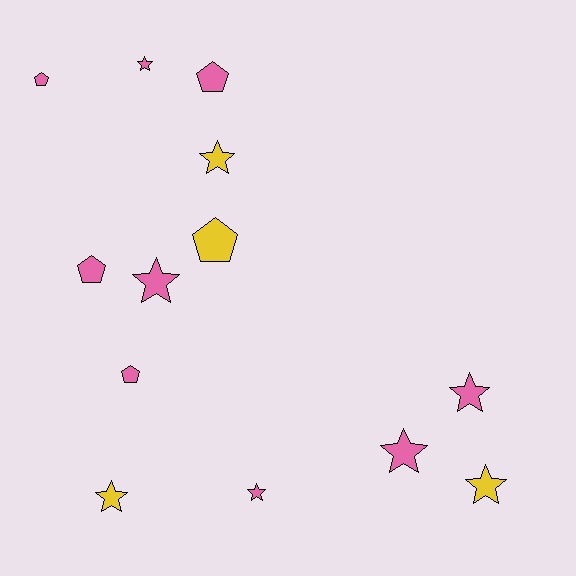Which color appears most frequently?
Pink, with 9 objects.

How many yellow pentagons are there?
There is 1 yellow pentagon.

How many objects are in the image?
There are 13 objects.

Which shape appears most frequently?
Star, with 8 objects.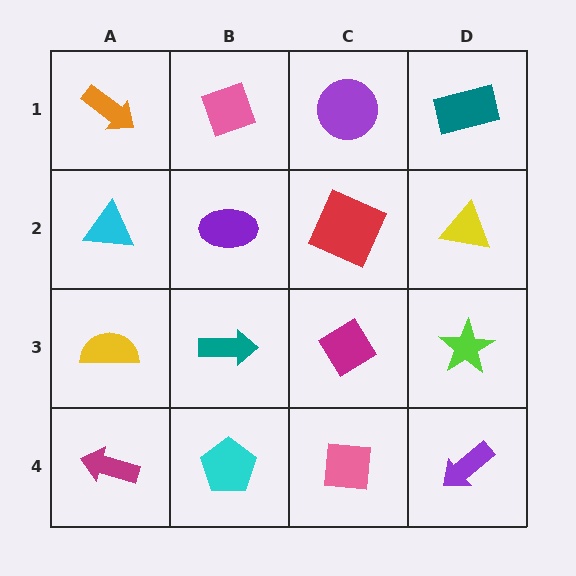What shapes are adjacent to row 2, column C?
A purple circle (row 1, column C), a magenta diamond (row 3, column C), a purple ellipse (row 2, column B), a yellow triangle (row 2, column D).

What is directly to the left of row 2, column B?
A cyan triangle.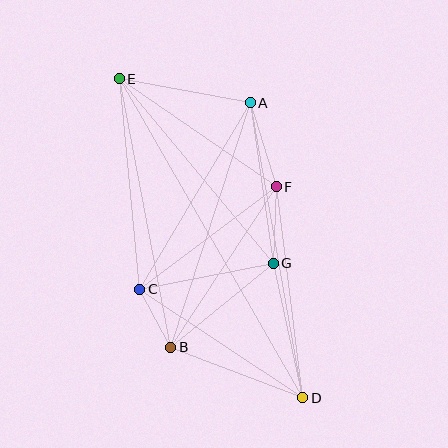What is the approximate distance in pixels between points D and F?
The distance between D and F is approximately 213 pixels.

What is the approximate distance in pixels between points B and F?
The distance between B and F is approximately 192 pixels.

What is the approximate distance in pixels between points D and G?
The distance between D and G is approximately 138 pixels.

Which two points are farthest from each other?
Points D and E are farthest from each other.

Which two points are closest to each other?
Points B and C are closest to each other.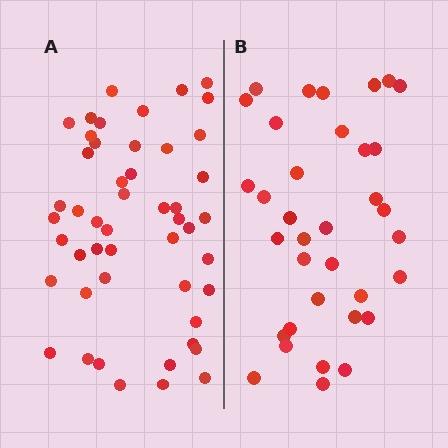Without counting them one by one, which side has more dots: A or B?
Region A (the left region) has more dots.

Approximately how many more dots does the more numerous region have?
Region A has approximately 15 more dots than region B.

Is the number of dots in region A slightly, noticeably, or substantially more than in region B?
Region A has noticeably more, but not dramatically so. The ratio is roughly 1.4 to 1.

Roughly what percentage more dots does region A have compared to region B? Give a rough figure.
About 40% more.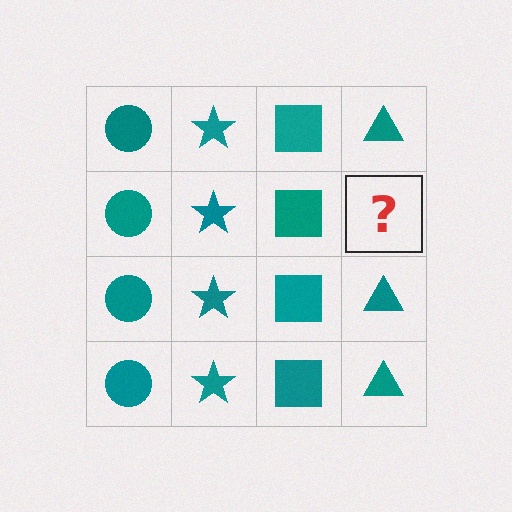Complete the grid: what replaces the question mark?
The question mark should be replaced with a teal triangle.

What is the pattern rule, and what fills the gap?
The rule is that each column has a consistent shape. The gap should be filled with a teal triangle.